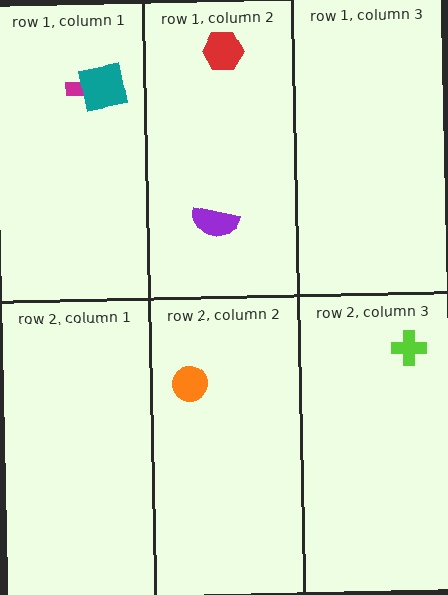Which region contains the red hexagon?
The row 1, column 2 region.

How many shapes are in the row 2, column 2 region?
1.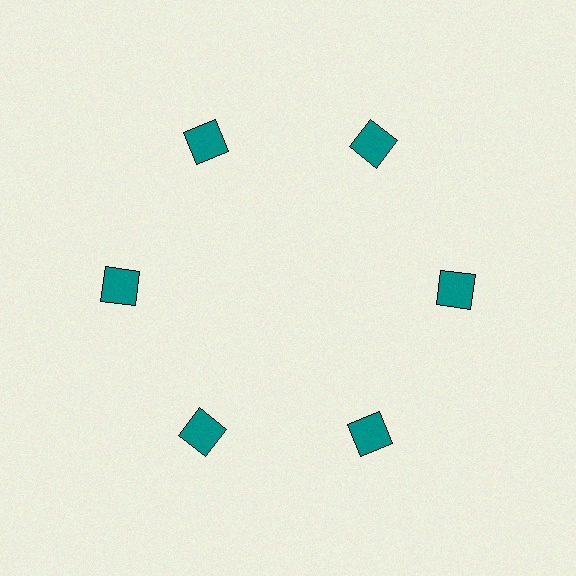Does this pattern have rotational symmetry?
Yes, this pattern has 6-fold rotational symmetry. It looks the same after rotating 60 degrees around the center.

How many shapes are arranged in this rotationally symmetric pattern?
There are 6 shapes, arranged in 6 groups of 1.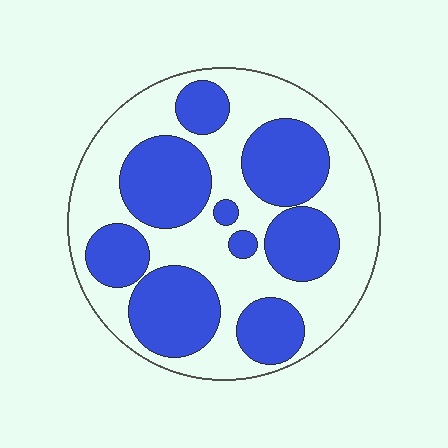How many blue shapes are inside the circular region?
9.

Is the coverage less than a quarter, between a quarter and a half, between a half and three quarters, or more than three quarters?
Between a quarter and a half.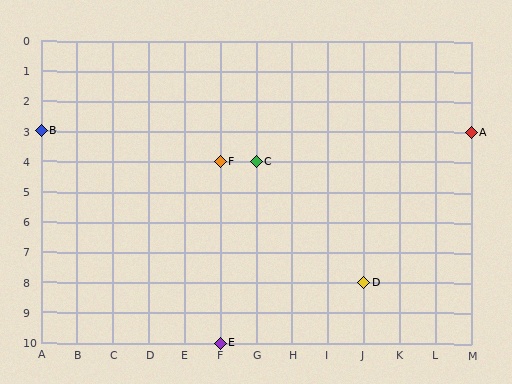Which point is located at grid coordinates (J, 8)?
Point D is at (J, 8).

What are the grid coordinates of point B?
Point B is at grid coordinates (A, 3).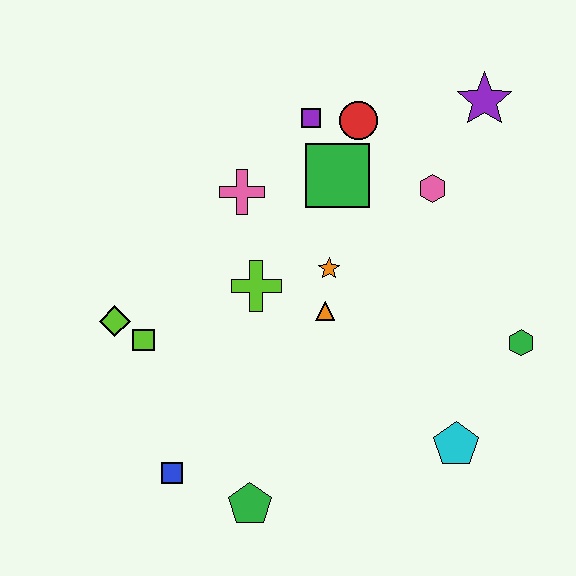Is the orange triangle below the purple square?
Yes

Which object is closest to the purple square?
The red circle is closest to the purple square.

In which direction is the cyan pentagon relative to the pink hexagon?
The cyan pentagon is below the pink hexagon.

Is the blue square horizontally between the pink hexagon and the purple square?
No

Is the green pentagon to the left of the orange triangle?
Yes